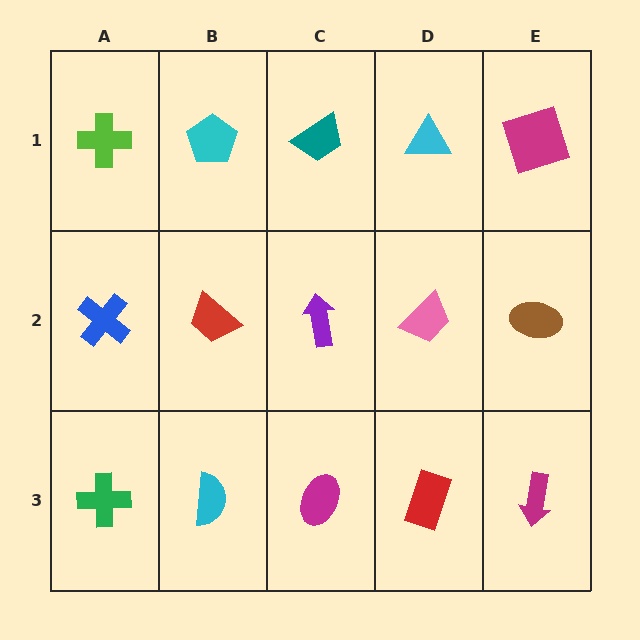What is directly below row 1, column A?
A blue cross.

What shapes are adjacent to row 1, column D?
A pink trapezoid (row 2, column D), a teal trapezoid (row 1, column C), a magenta square (row 1, column E).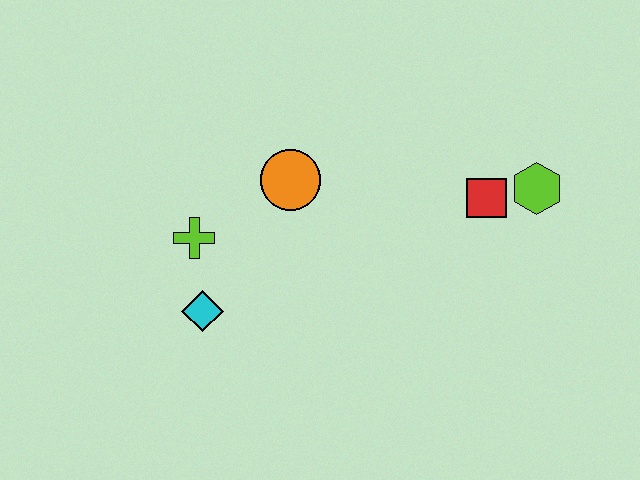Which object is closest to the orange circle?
The lime cross is closest to the orange circle.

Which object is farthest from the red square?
The cyan diamond is farthest from the red square.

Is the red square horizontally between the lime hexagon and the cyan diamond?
Yes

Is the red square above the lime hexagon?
No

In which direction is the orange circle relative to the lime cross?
The orange circle is to the right of the lime cross.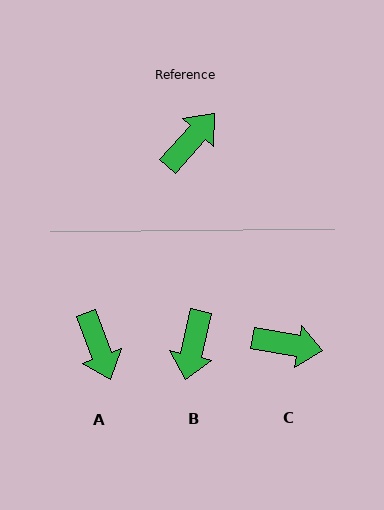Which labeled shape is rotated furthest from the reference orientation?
B, about 151 degrees away.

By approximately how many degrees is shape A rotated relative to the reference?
Approximately 118 degrees clockwise.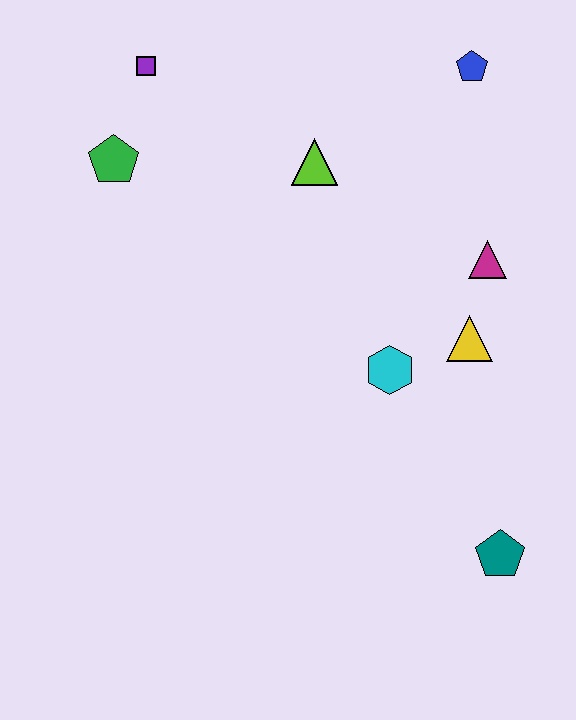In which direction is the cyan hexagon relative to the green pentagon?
The cyan hexagon is to the right of the green pentagon.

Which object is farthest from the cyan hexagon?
The purple square is farthest from the cyan hexagon.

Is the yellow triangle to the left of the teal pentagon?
Yes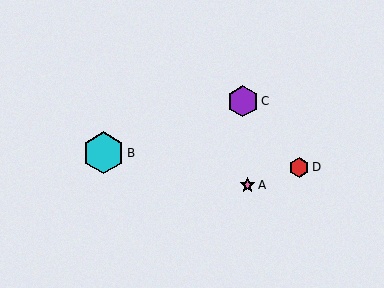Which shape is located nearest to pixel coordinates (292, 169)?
The red hexagon (labeled D) at (299, 167) is nearest to that location.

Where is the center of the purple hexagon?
The center of the purple hexagon is at (243, 101).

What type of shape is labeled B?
Shape B is a cyan hexagon.